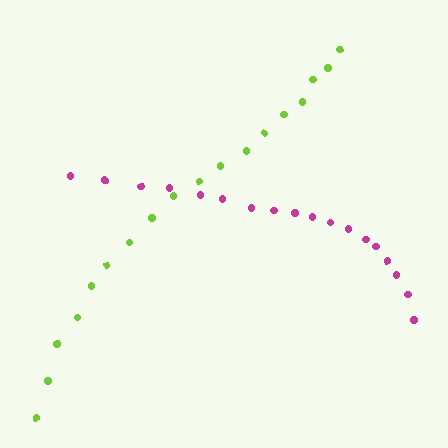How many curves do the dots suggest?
There are 2 distinct paths.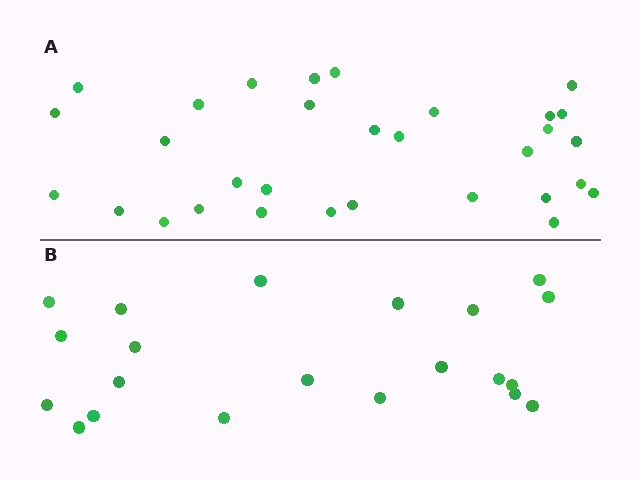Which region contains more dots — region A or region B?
Region A (the top region) has more dots.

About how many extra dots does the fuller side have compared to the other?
Region A has roughly 10 or so more dots than region B.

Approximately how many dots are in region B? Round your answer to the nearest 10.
About 20 dots. (The exact count is 21, which rounds to 20.)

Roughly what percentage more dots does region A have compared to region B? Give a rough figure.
About 50% more.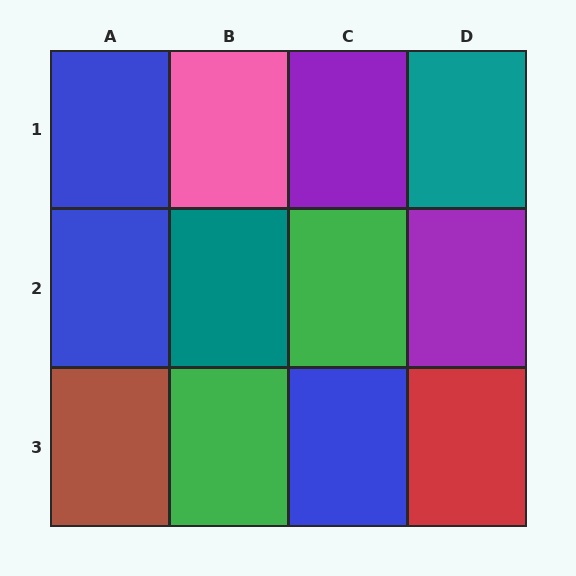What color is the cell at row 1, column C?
Purple.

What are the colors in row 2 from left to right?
Blue, teal, green, purple.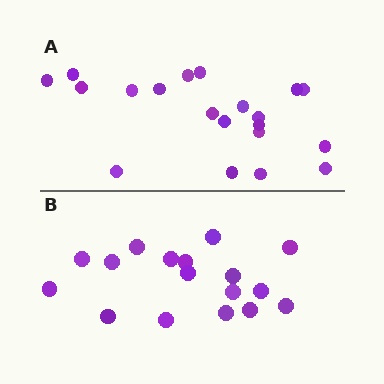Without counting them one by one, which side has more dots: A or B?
Region A (the top region) has more dots.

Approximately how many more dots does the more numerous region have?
Region A has just a few more — roughly 2 or 3 more dots than region B.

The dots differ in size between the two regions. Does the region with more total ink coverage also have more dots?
No. Region B has more total ink coverage because its dots are larger, but region A actually contains more individual dots. Total area can be misleading — the number of items is what matters here.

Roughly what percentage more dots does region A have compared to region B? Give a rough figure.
About 20% more.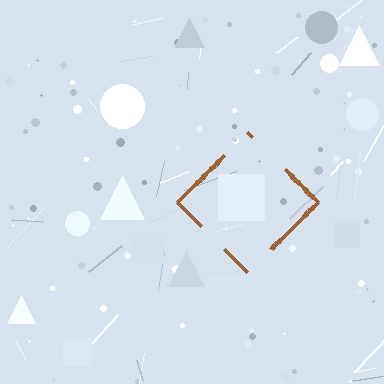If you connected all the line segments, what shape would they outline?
They would outline a diamond.